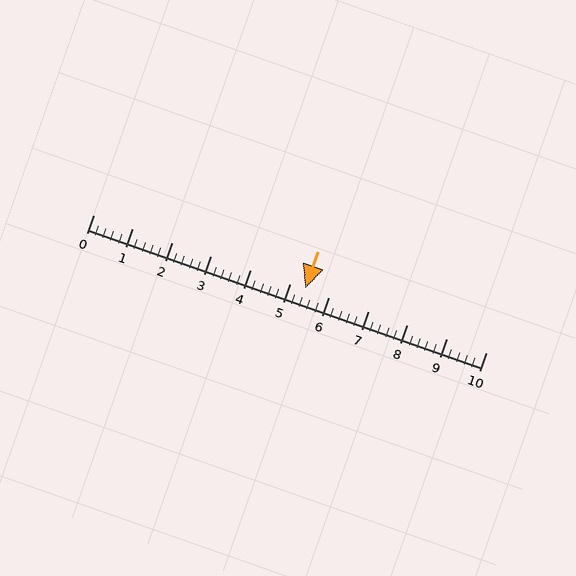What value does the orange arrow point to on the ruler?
The orange arrow points to approximately 5.4.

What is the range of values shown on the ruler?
The ruler shows values from 0 to 10.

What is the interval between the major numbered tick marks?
The major tick marks are spaced 1 units apart.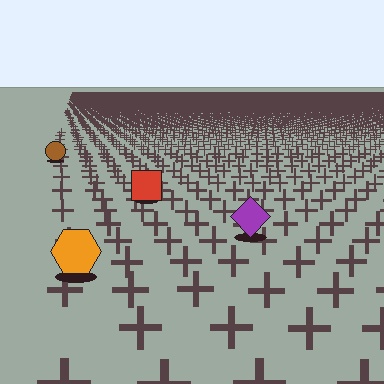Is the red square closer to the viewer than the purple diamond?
No. The purple diamond is closer — you can tell from the texture gradient: the ground texture is coarser near it.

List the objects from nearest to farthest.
From nearest to farthest: the orange hexagon, the purple diamond, the red square, the brown circle.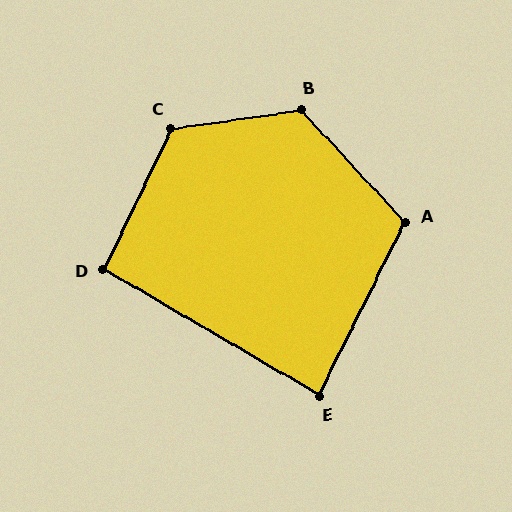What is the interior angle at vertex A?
Approximately 111 degrees (obtuse).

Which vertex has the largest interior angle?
B, at approximately 124 degrees.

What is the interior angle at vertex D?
Approximately 95 degrees (approximately right).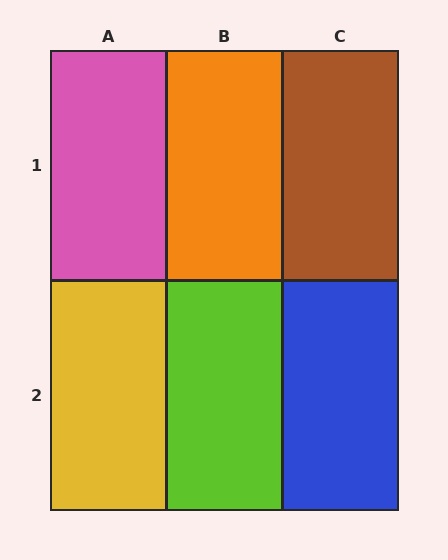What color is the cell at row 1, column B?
Orange.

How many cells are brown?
1 cell is brown.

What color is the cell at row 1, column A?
Pink.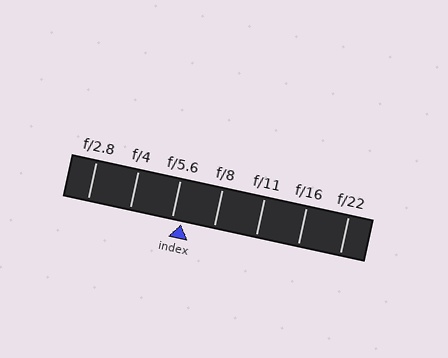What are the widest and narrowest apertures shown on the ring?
The widest aperture shown is f/2.8 and the narrowest is f/22.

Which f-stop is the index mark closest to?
The index mark is closest to f/5.6.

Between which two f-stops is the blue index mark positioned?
The index mark is between f/5.6 and f/8.